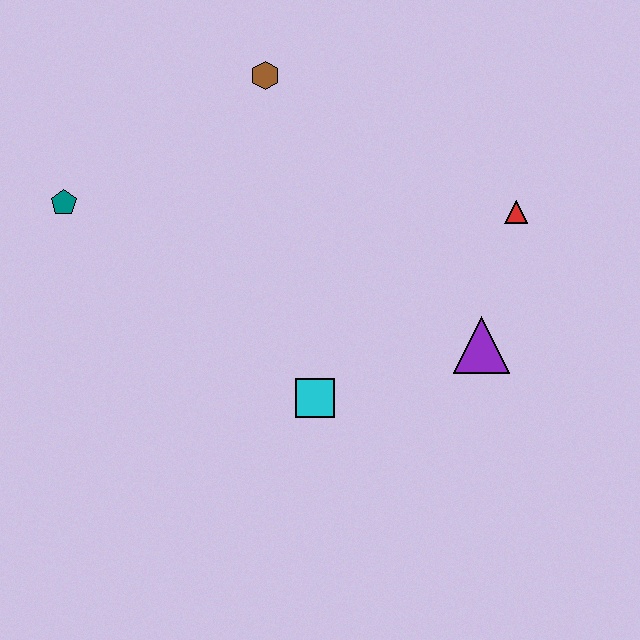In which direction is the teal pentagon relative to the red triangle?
The teal pentagon is to the left of the red triangle.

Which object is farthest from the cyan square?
The brown hexagon is farthest from the cyan square.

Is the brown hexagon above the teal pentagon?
Yes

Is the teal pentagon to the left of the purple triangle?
Yes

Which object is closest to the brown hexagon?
The teal pentagon is closest to the brown hexagon.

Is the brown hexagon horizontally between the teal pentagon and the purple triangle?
Yes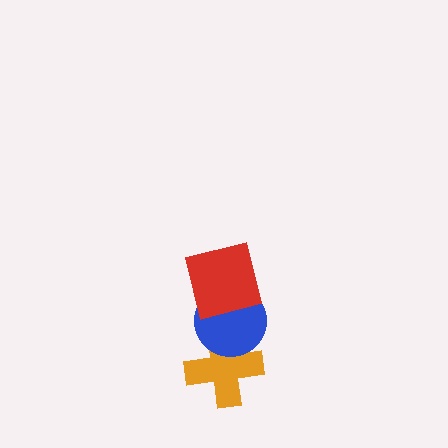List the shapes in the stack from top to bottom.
From top to bottom: the red square, the blue circle, the orange cross.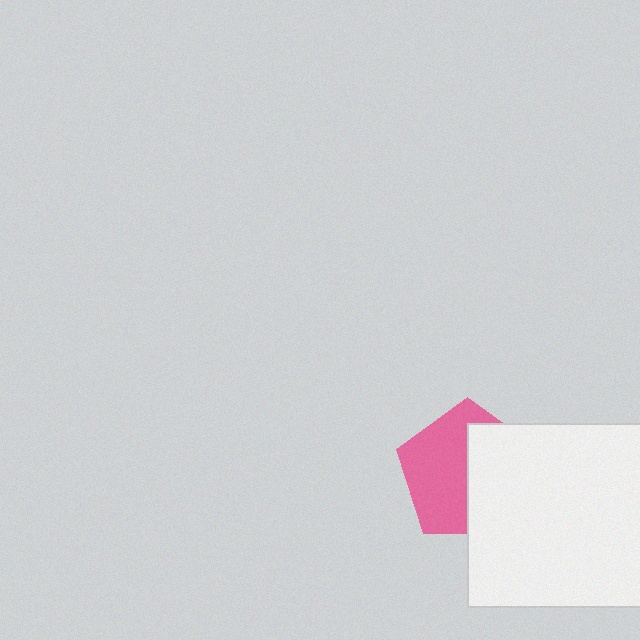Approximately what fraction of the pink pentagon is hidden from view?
Roughly 47% of the pink pentagon is hidden behind the white square.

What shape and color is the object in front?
The object in front is a white square.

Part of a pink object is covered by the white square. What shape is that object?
It is a pentagon.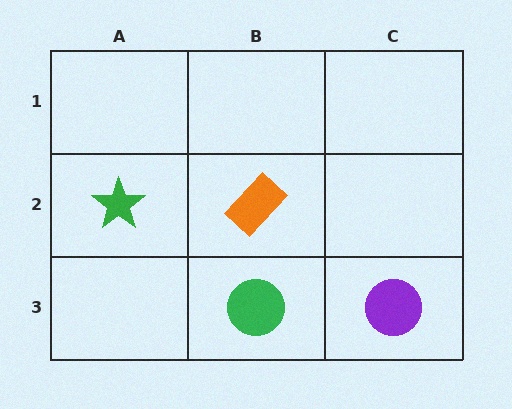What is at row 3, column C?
A purple circle.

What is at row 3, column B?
A green circle.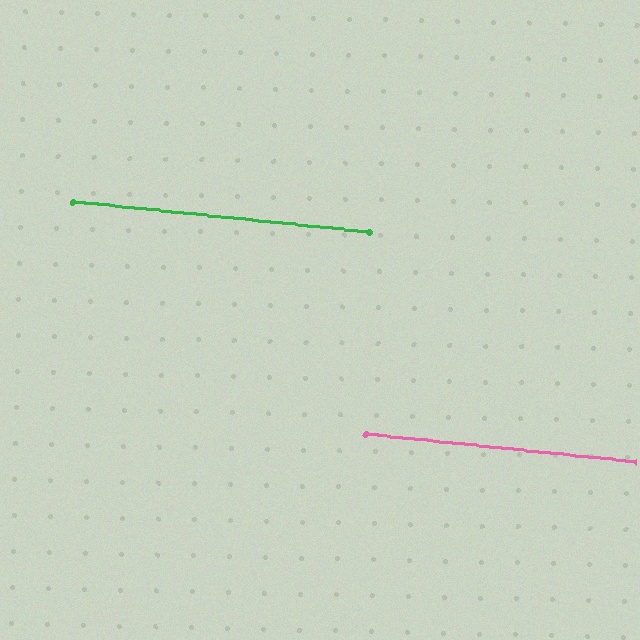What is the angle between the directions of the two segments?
Approximately 0 degrees.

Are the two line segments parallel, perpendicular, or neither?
Parallel — their directions differ by only 0.1°.